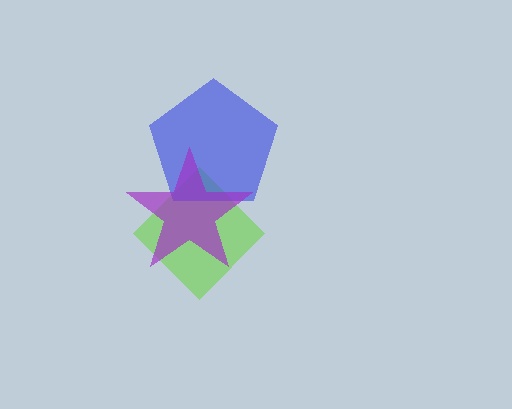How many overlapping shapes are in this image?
There are 3 overlapping shapes in the image.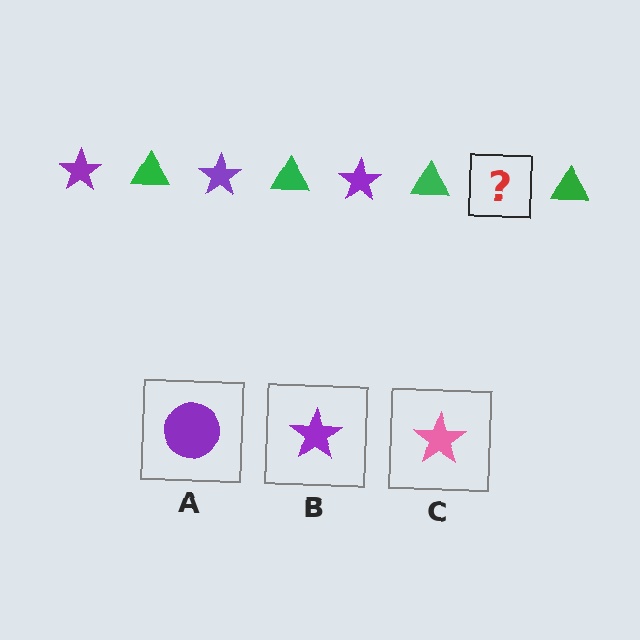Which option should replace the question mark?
Option B.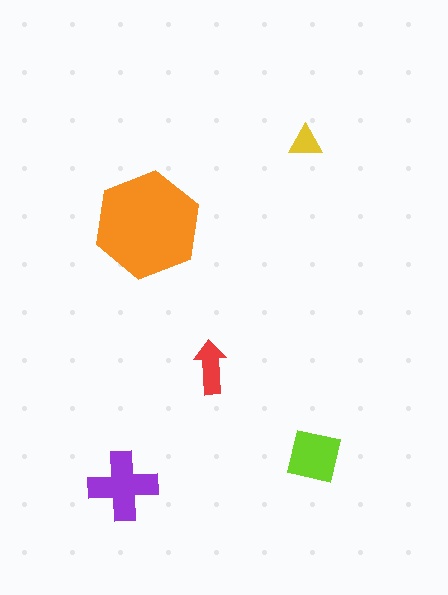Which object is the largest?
The orange hexagon.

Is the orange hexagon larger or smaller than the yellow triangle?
Larger.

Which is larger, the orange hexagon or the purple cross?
The orange hexagon.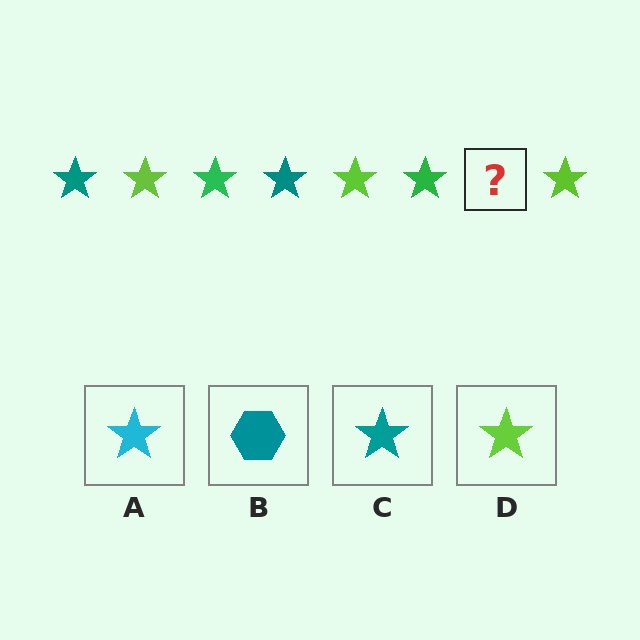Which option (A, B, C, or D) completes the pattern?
C.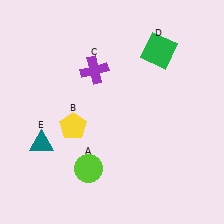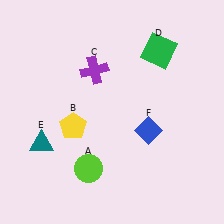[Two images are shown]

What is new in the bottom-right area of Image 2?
A blue diamond (F) was added in the bottom-right area of Image 2.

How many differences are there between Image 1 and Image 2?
There is 1 difference between the two images.